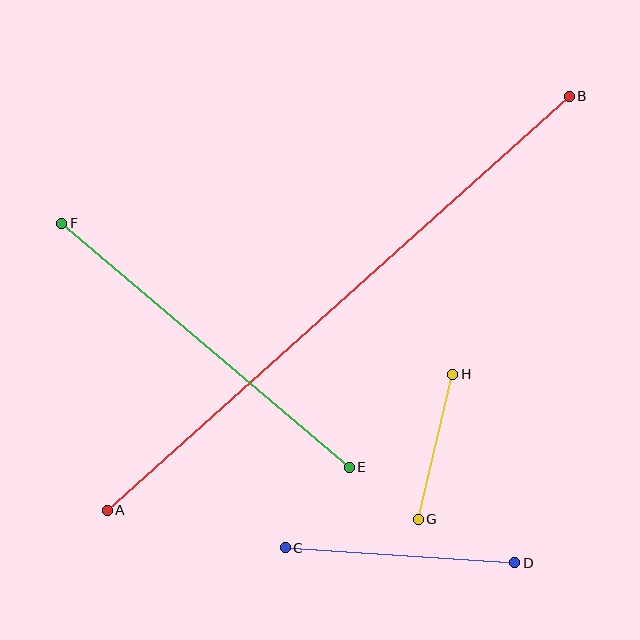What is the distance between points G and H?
The distance is approximately 149 pixels.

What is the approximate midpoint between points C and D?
The midpoint is at approximately (400, 555) pixels.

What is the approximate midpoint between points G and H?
The midpoint is at approximately (436, 447) pixels.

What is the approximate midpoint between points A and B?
The midpoint is at approximately (338, 303) pixels.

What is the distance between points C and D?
The distance is approximately 230 pixels.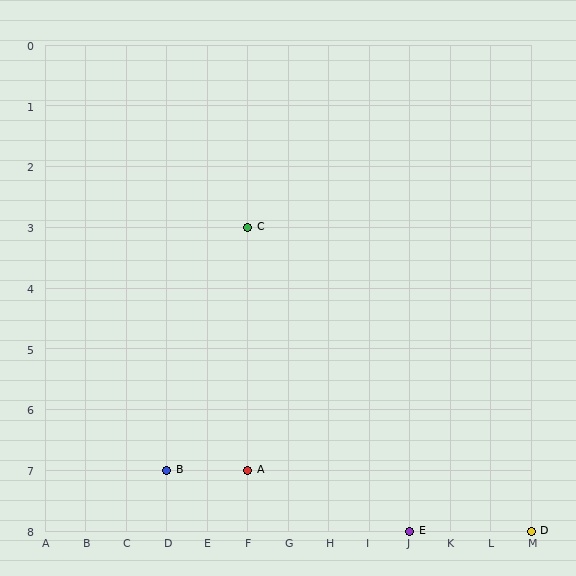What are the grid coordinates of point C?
Point C is at grid coordinates (F, 3).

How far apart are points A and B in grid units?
Points A and B are 2 columns apart.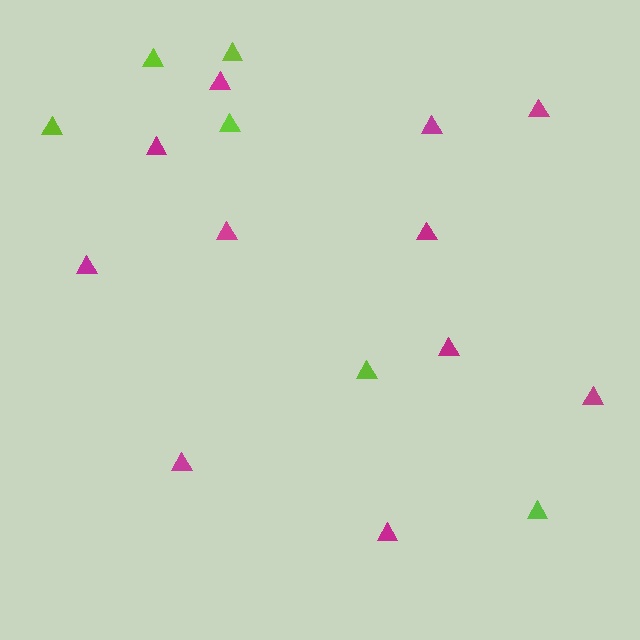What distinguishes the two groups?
There are 2 groups: one group of magenta triangles (11) and one group of lime triangles (6).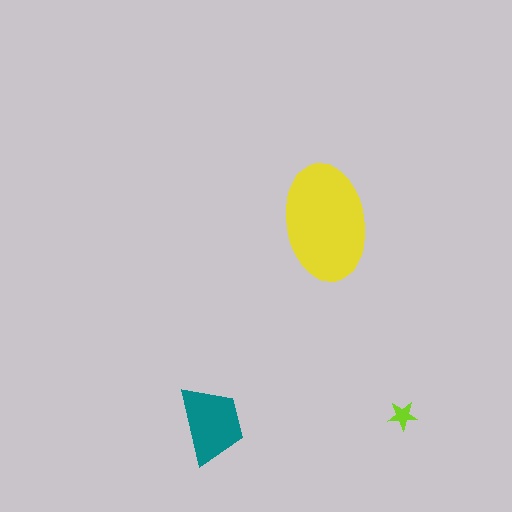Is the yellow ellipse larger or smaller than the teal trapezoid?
Larger.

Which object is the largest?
The yellow ellipse.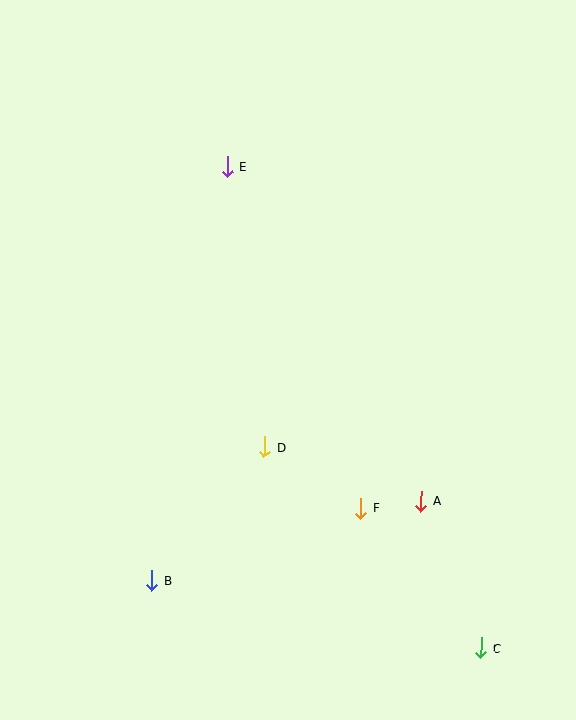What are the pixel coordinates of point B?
Point B is at (152, 580).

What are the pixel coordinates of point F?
Point F is at (361, 508).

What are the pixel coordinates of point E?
Point E is at (227, 167).